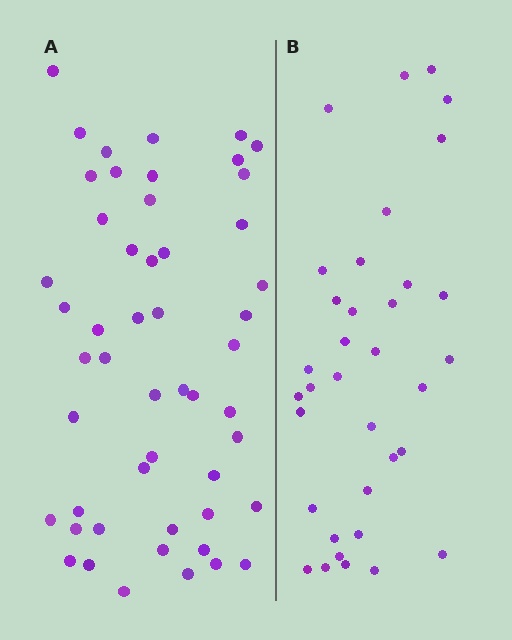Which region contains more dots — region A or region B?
Region A (the left region) has more dots.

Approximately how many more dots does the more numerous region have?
Region A has approximately 15 more dots than region B.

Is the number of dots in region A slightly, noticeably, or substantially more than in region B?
Region A has substantially more. The ratio is roughly 1.5 to 1.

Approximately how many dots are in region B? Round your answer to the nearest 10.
About 40 dots. (The exact count is 35, which rounds to 40.)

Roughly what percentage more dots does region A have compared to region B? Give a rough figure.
About 45% more.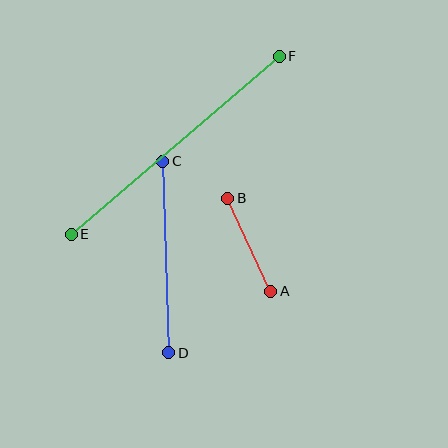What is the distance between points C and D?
The distance is approximately 192 pixels.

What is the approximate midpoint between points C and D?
The midpoint is at approximately (166, 257) pixels.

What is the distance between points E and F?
The distance is approximately 274 pixels.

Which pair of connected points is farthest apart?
Points E and F are farthest apart.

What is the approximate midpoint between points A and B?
The midpoint is at approximately (249, 245) pixels.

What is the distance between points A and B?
The distance is approximately 103 pixels.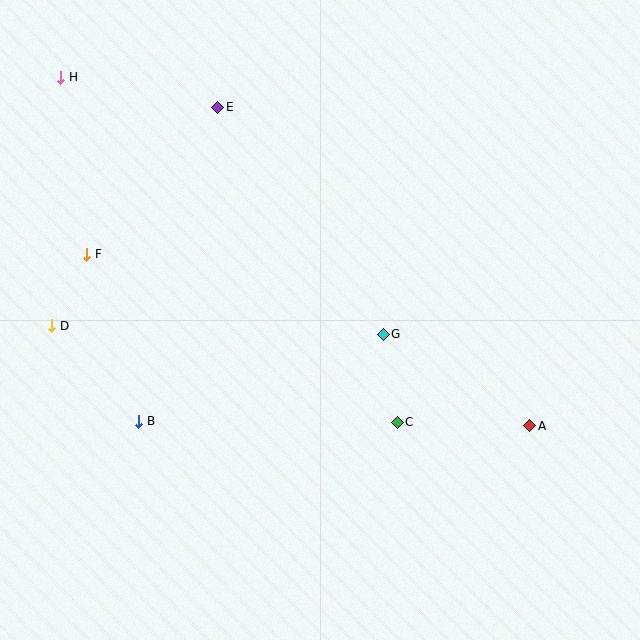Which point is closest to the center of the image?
Point G at (383, 334) is closest to the center.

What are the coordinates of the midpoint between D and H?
The midpoint between D and H is at (56, 201).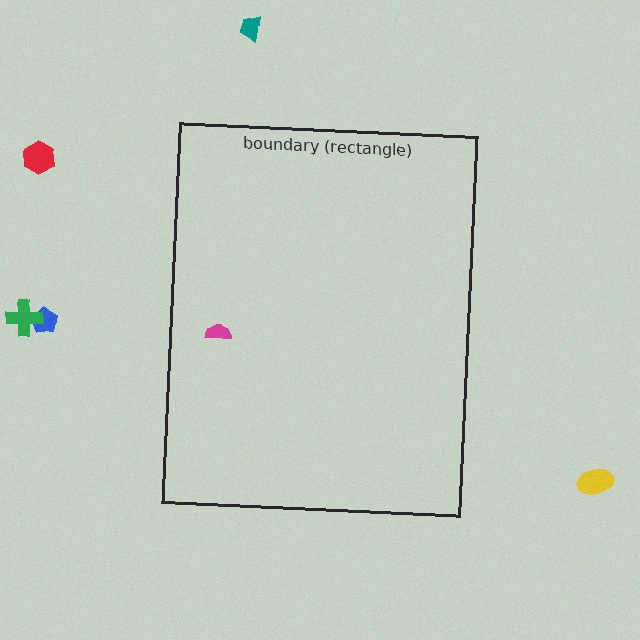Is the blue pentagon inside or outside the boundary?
Outside.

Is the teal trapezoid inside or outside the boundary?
Outside.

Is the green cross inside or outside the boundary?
Outside.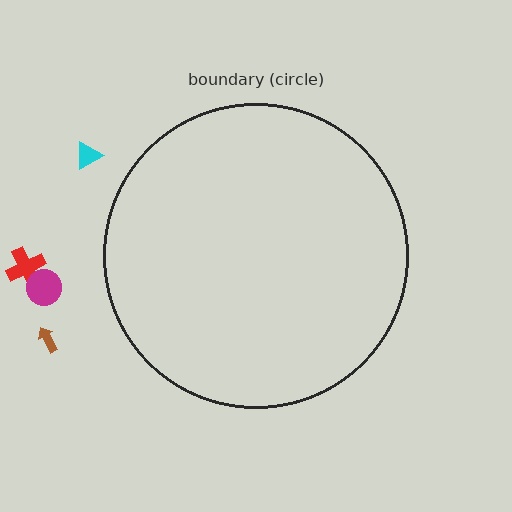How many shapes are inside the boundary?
0 inside, 4 outside.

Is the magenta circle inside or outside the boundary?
Outside.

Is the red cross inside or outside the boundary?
Outside.